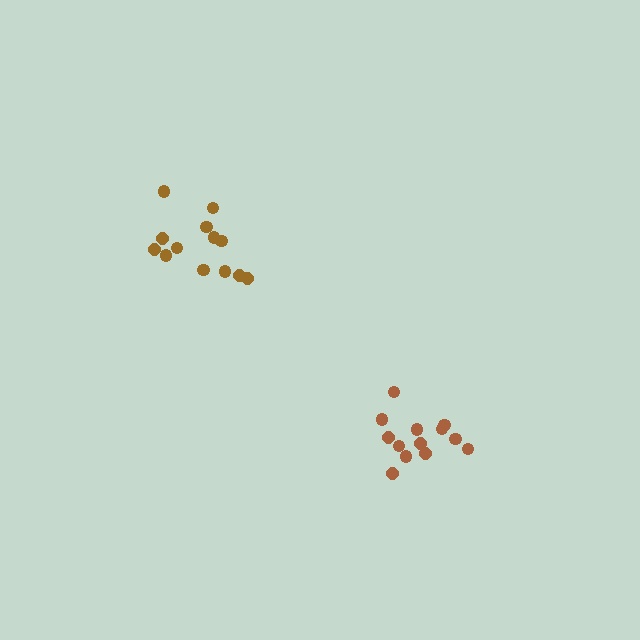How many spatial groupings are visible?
There are 2 spatial groupings.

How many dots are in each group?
Group 1: 13 dots, Group 2: 13 dots (26 total).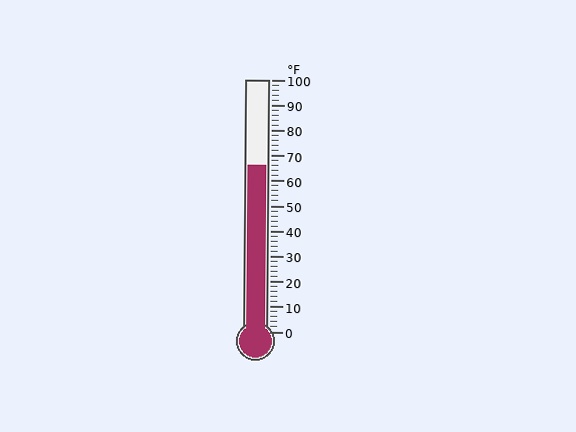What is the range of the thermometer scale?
The thermometer scale ranges from 0°F to 100°F.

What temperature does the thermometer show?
The thermometer shows approximately 66°F.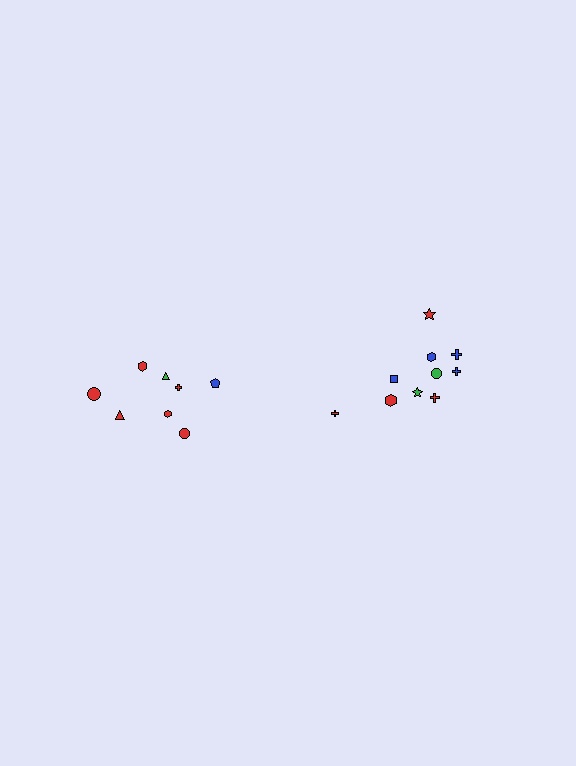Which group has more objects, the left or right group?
The right group.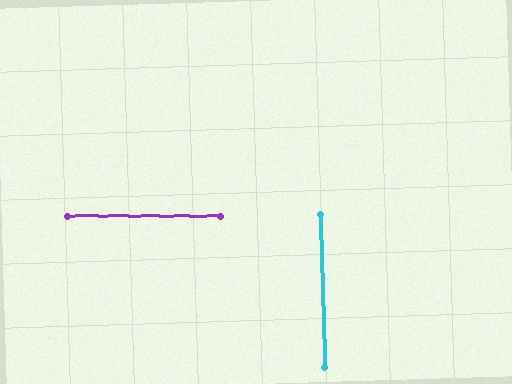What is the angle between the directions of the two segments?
Approximately 89 degrees.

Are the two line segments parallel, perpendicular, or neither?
Perpendicular — they meet at approximately 89°.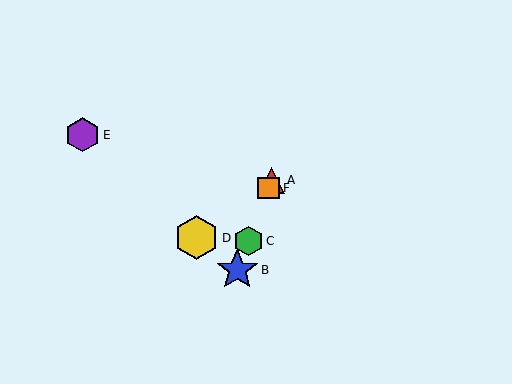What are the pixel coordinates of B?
Object B is at (237, 270).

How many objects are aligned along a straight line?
4 objects (A, B, C, F) are aligned along a straight line.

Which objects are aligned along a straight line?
Objects A, B, C, F are aligned along a straight line.